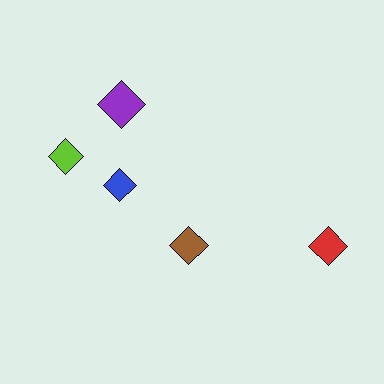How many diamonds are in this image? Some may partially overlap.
There are 5 diamonds.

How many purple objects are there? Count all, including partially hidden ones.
There is 1 purple object.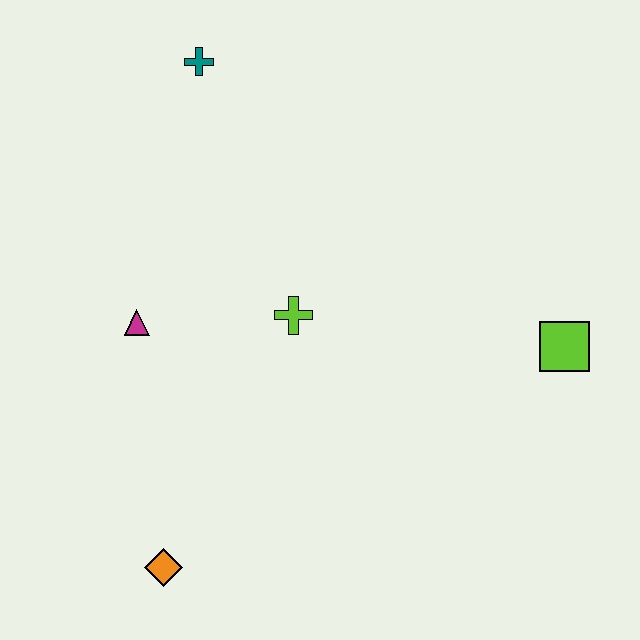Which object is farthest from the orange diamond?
The teal cross is farthest from the orange diamond.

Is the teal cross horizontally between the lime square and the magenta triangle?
Yes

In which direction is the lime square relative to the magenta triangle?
The lime square is to the right of the magenta triangle.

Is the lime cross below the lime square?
No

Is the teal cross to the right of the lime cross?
No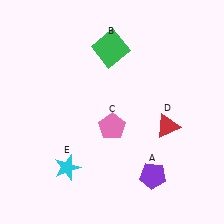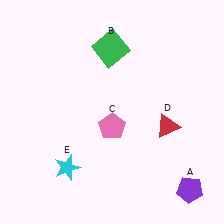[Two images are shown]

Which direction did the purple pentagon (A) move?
The purple pentagon (A) moved right.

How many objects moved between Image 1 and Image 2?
1 object moved between the two images.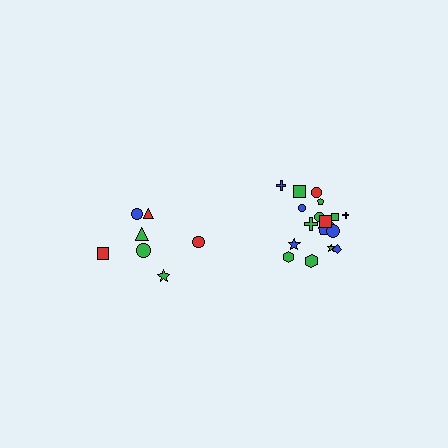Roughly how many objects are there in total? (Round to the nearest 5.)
Roughly 25 objects in total.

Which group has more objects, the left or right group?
The right group.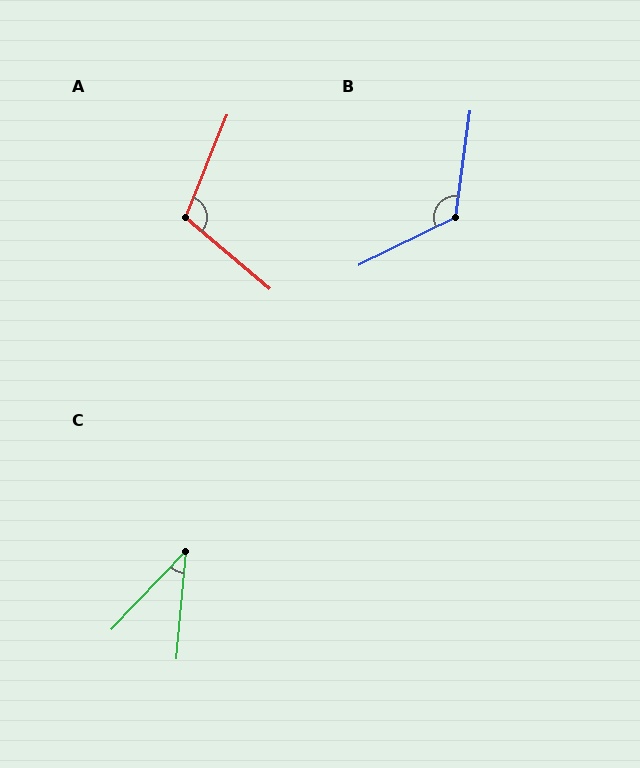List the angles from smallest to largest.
C (38°), A (108°), B (124°).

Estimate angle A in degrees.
Approximately 108 degrees.